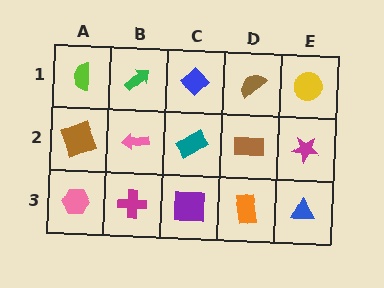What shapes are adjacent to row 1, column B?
A pink arrow (row 2, column B), a lime semicircle (row 1, column A), a blue diamond (row 1, column C).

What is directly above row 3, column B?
A pink arrow.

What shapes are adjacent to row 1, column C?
A teal rectangle (row 2, column C), a green arrow (row 1, column B), a brown semicircle (row 1, column D).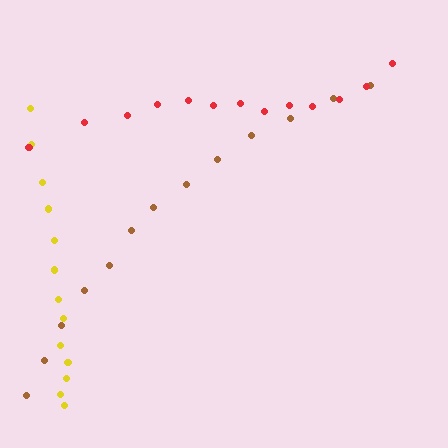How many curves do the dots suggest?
There are 3 distinct paths.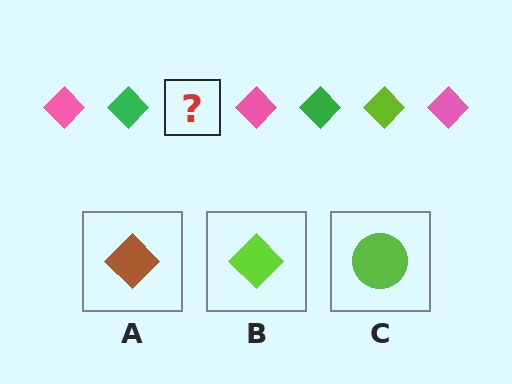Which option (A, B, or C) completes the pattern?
B.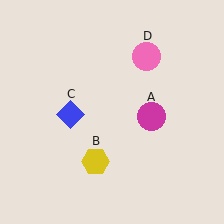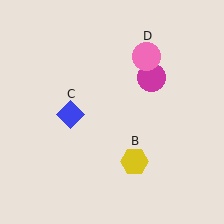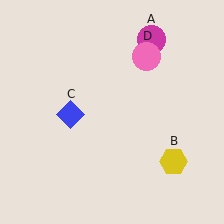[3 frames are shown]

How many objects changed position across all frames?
2 objects changed position: magenta circle (object A), yellow hexagon (object B).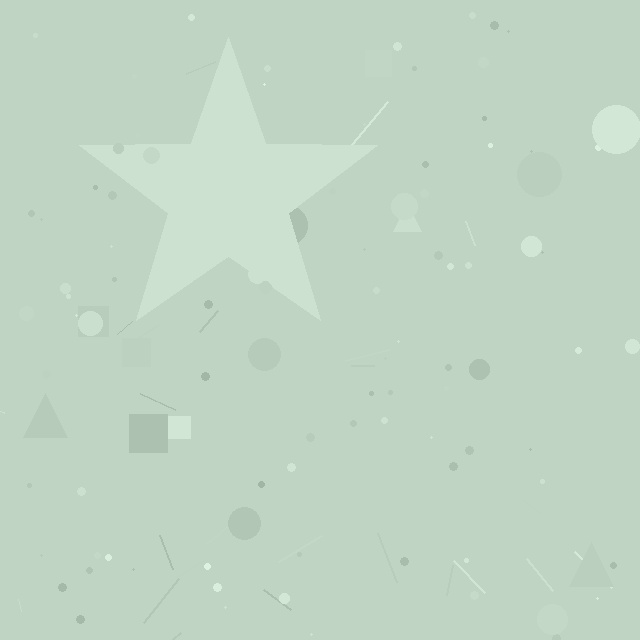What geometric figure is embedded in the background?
A star is embedded in the background.